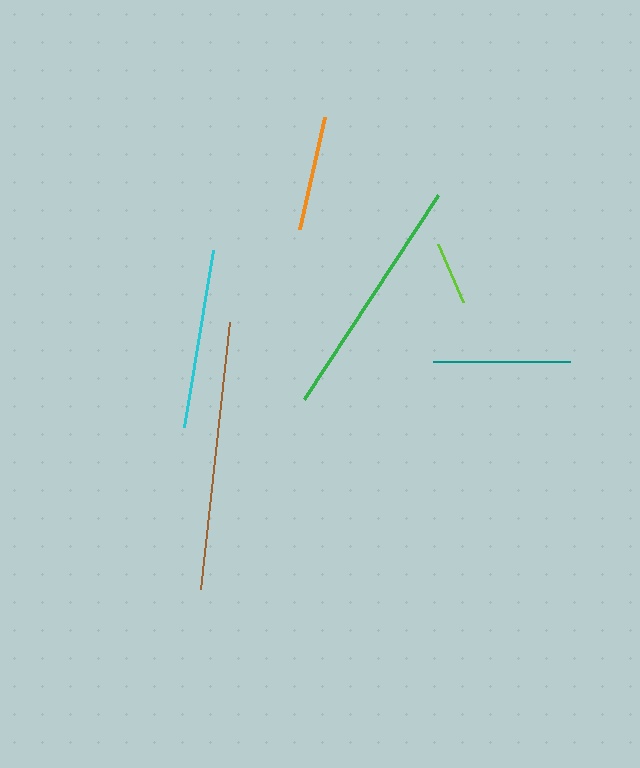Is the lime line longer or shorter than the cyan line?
The cyan line is longer than the lime line.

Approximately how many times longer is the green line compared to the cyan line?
The green line is approximately 1.4 times the length of the cyan line.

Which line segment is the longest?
The brown line is the longest at approximately 268 pixels.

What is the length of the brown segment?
The brown segment is approximately 268 pixels long.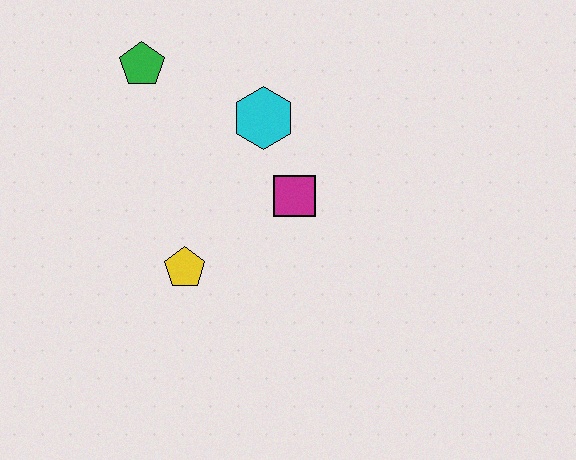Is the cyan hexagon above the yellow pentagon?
Yes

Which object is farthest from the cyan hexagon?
The yellow pentagon is farthest from the cyan hexagon.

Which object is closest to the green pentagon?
The cyan hexagon is closest to the green pentagon.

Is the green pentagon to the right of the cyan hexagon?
No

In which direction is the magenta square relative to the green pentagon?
The magenta square is to the right of the green pentagon.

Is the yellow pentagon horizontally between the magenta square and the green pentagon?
Yes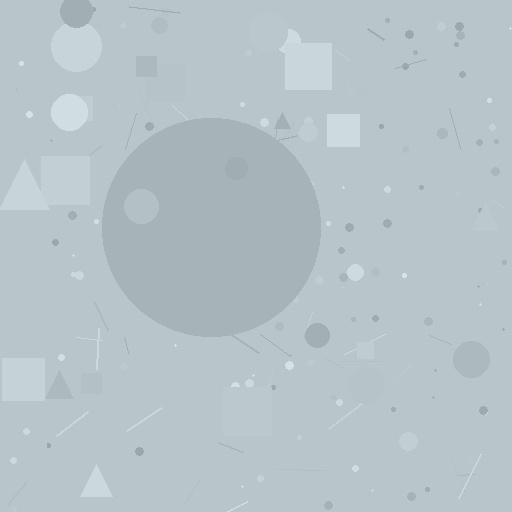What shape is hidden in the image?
A circle is hidden in the image.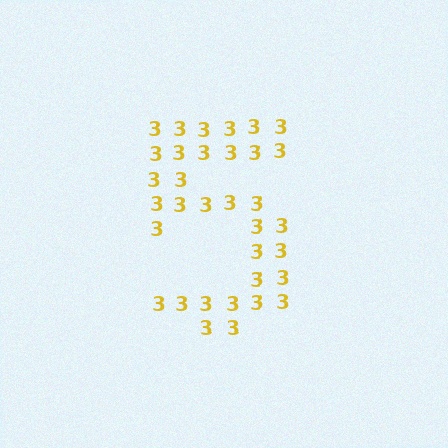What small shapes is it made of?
It is made of small digit 3's.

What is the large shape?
The large shape is the digit 5.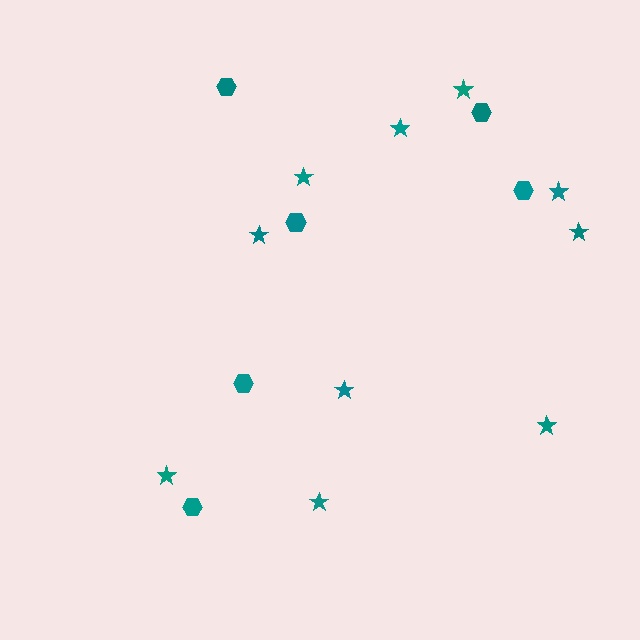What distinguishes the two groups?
There are 2 groups: one group of stars (10) and one group of hexagons (6).